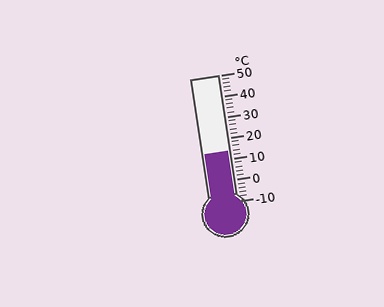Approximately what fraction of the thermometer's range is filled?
The thermometer is filled to approximately 40% of its range.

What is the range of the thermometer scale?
The thermometer scale ranges from -10°C to 50°C.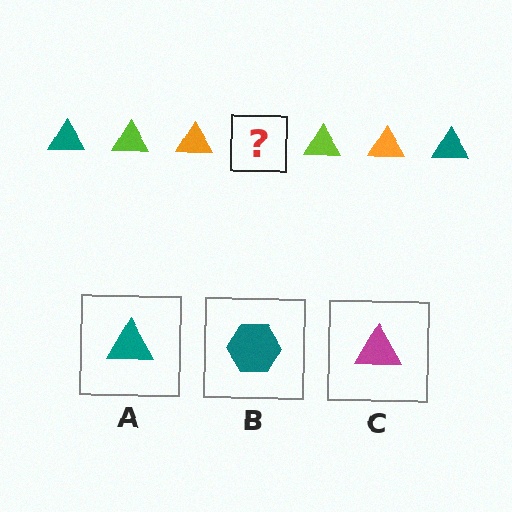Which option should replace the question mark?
Option A.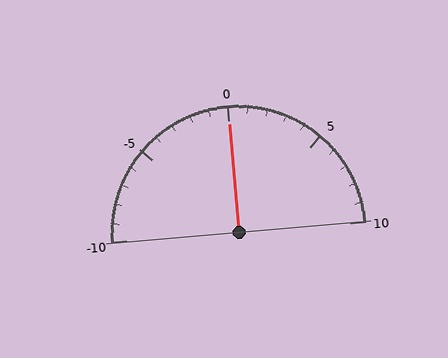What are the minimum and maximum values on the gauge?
The gauge ranges from -10 to 10.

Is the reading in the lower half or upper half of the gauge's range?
The reading is in the upper half of the range (-10 to 10).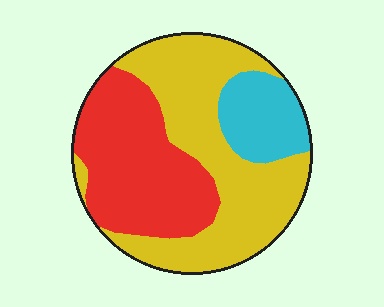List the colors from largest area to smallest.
From largest to smallest: yellow, red, cyan.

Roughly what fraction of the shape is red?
Red covers around 35% of the shape.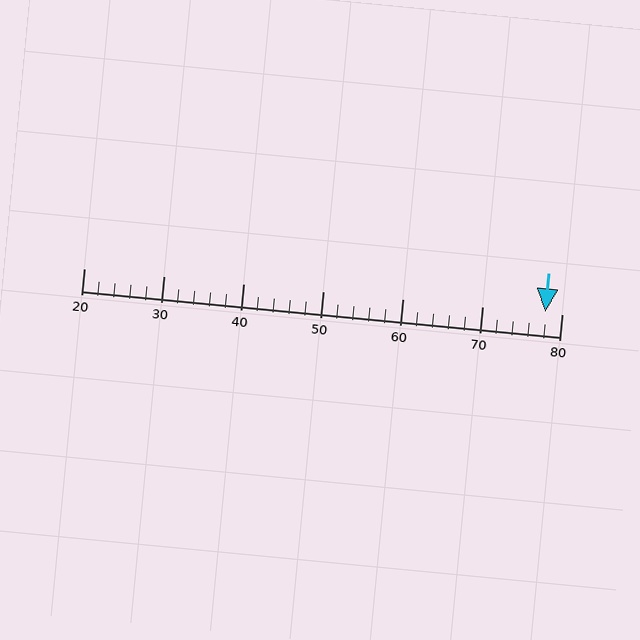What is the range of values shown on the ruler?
The ruler shows values from 20 to 80.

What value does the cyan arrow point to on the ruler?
The cyan arrow points to approximately 78.